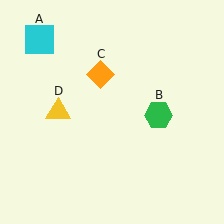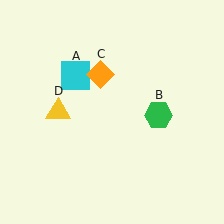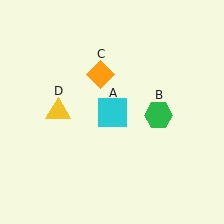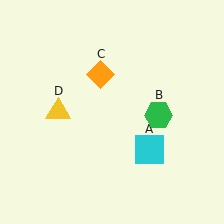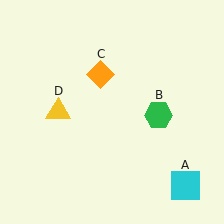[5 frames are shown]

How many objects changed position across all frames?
1 object changed position: cyan square (object A).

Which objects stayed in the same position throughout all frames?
Green hexagon (object B) and orange diamond (object C) and yellow triangle (object D) remained stationary.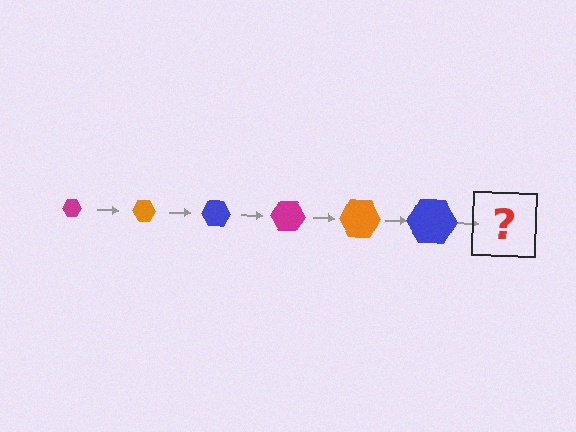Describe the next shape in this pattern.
It should be a magenta hexagon, larger than the previous one.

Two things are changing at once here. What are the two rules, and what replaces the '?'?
The two rules are that the hexagon grows larger each step and the color cycles through magenta, orange, and blue. The '?' should be a magenta hexagon, larger than the previous one.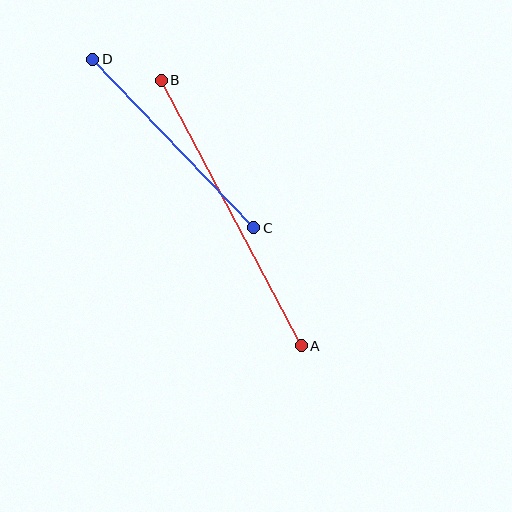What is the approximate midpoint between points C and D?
The midpoint is at approximately (173, 143) pixels.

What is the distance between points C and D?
The distance is approximately 233 pixels.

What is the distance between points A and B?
The distance is approximately 300 pixels.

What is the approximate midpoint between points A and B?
The midpoint is at approximately (231, 213) pixels.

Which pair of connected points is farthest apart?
Points A and B are farthest apart.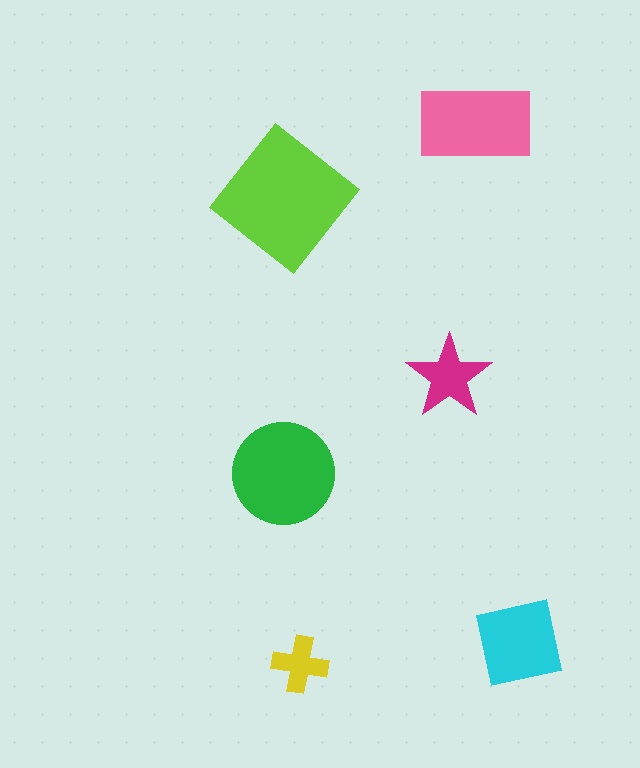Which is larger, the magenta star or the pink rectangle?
The pink rectangle.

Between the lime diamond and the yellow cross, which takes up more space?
The lime diamond.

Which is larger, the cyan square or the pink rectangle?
The pink rectangle.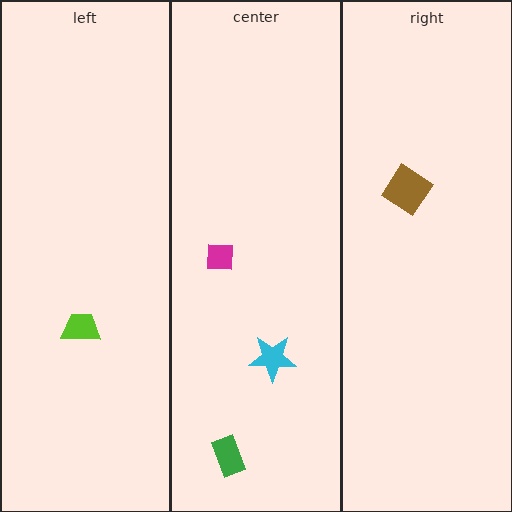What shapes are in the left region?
The lime trapezoid.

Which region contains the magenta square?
The center region.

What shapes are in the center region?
The cyan star, the green rectangle, the magenta square.